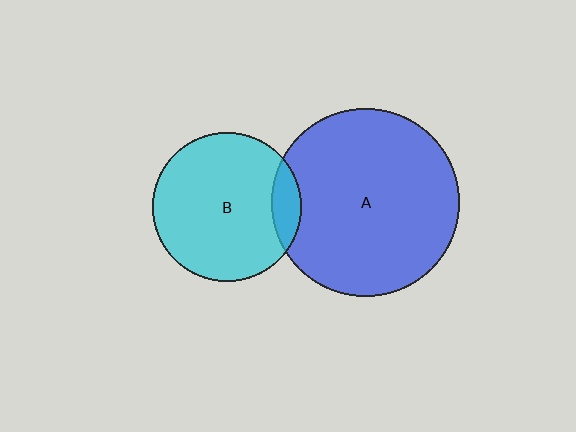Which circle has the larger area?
Circle A (blue).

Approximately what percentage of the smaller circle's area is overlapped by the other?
Approximately 10%.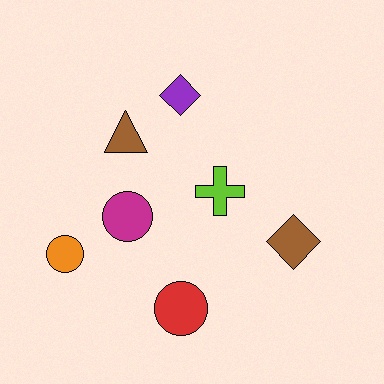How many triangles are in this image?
There is 1 triangle.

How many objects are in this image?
There are 7 objects.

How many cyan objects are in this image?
There are no cyan objects.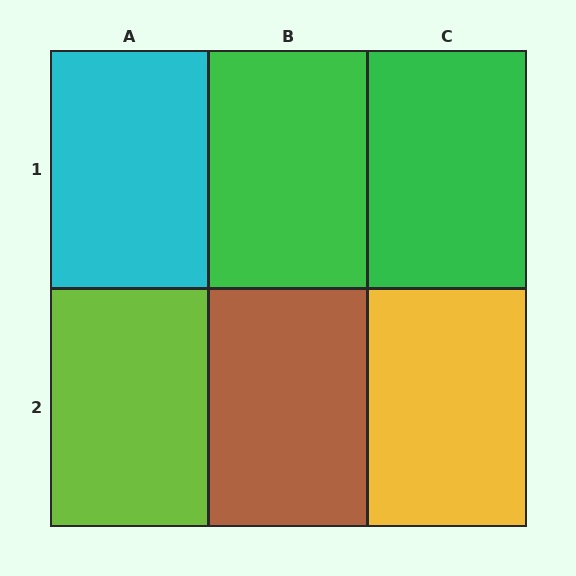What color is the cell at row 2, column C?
Yellow.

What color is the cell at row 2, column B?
Brown.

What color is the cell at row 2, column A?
Lime.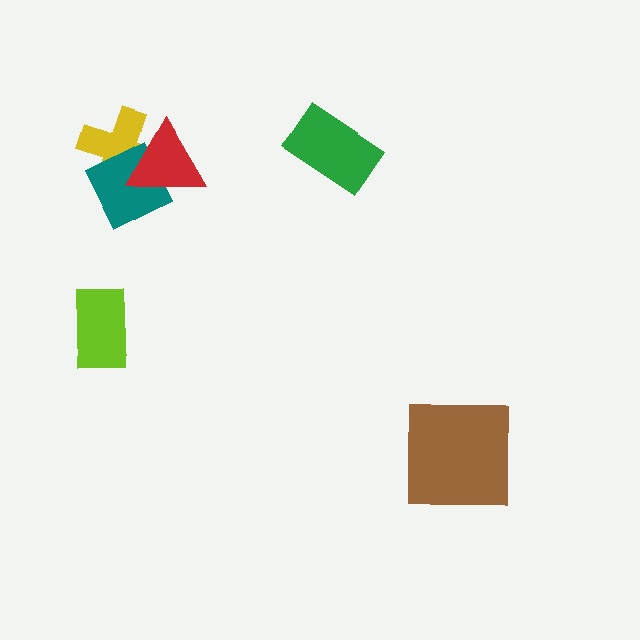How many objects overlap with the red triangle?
2 objects overlap with the red triangle.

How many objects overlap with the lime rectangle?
0 objects overlap with the lime rectangle.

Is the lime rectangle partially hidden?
No, no other shape covers it.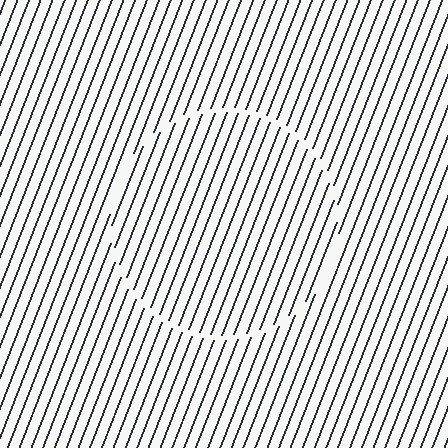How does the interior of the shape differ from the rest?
The interior of the shape contains the same grating, shifted by half a period — the contour is defined by the phase discontinuity where line-ends from the inner and outer gratings abut.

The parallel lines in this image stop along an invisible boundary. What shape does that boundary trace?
An illusory circle. The interior of the shape contains the same grating, shifted by half a period — the contour is defined by the phase discontinuity where line-ends from the inner and outer gratings abut.